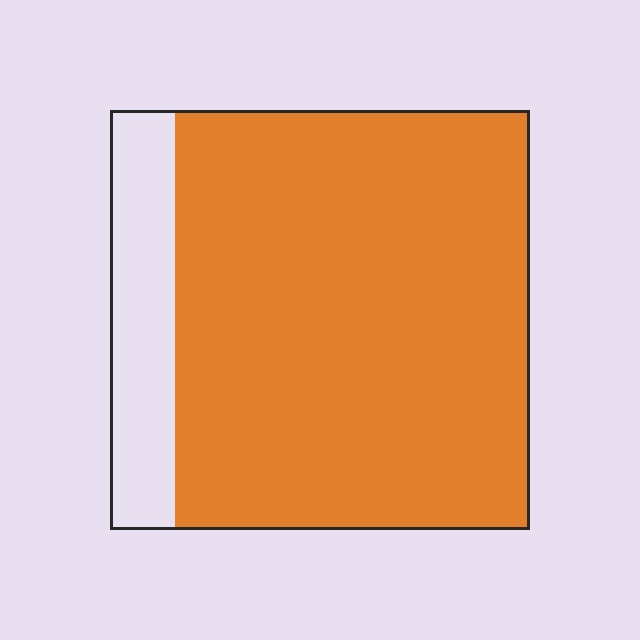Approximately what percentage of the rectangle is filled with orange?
Approximately 85%.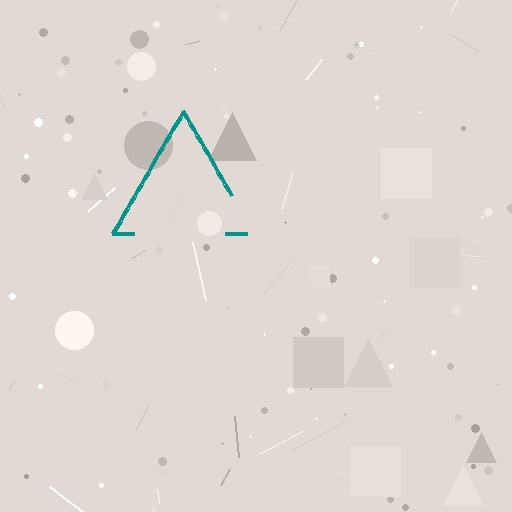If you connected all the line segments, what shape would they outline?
They would outline a triangle.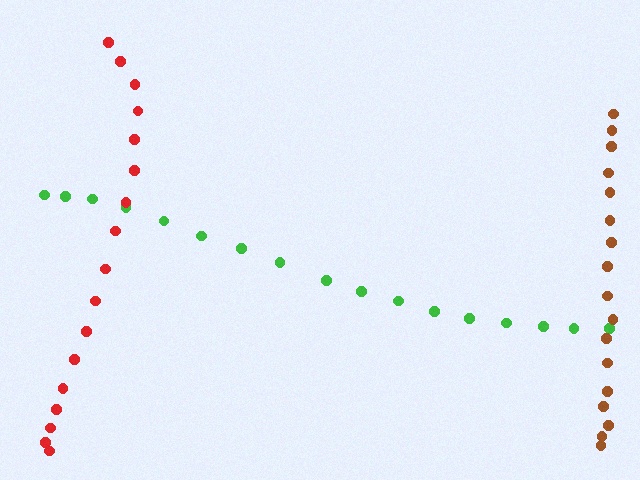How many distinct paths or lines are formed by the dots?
There are 3 distinct paths.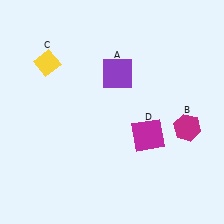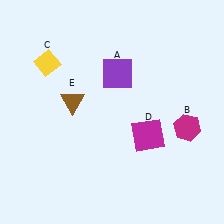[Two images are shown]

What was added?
A brown triangle (E) was added in Image 2.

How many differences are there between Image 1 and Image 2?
There is 1 difference between the two images.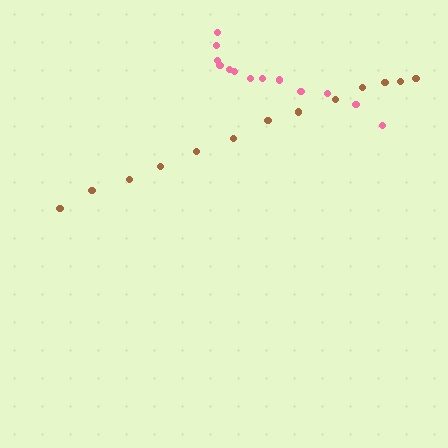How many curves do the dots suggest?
There are 2 distinct paths.